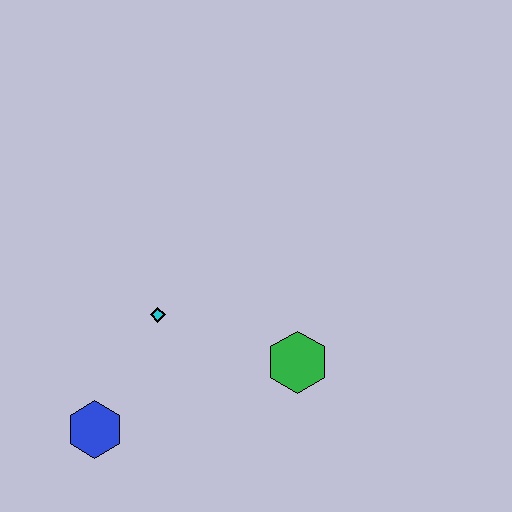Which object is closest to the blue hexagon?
The cyan diamond is closest to the blue hexagon.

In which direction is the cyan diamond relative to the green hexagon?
The cyan diamond is to the left of the green hexagon.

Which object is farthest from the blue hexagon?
The green hexagon is farthest from the blue hexagon.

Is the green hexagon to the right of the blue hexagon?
Yes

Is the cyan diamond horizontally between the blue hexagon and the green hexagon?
Yes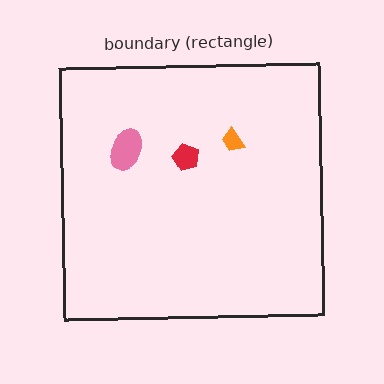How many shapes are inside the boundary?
3 inside, 0 outside.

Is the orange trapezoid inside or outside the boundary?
Inside.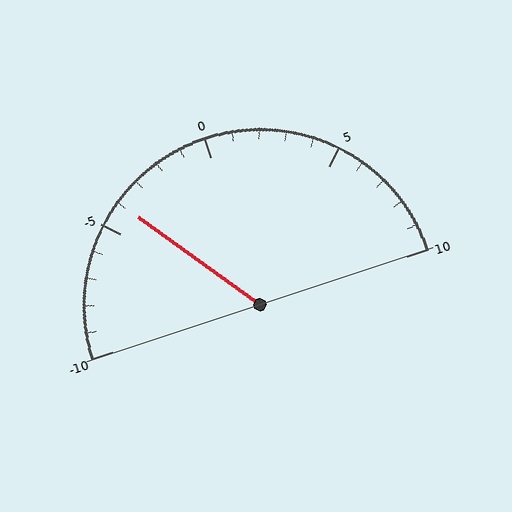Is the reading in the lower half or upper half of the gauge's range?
The reading is in the lower half of the range (-10 to 10).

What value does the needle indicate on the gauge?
The needle indicates approximately -4.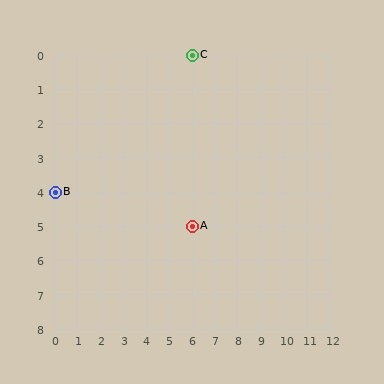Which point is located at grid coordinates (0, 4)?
Point B is at (0, 4).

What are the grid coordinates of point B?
Point B is at grid coordinates (0, 4).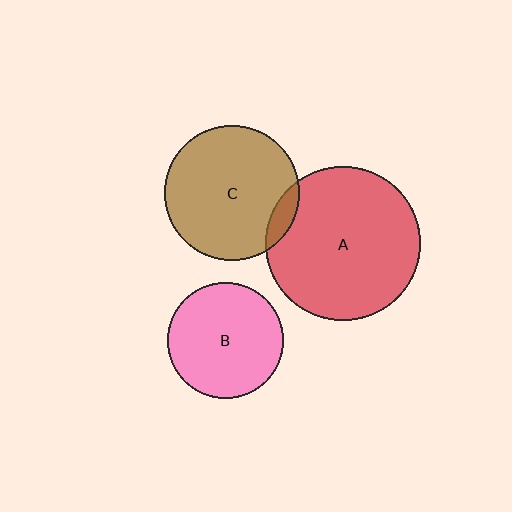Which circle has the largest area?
Circle A (red).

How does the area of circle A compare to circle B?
Approximately 1.8 times.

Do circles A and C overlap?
Yes.